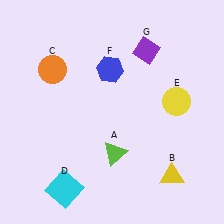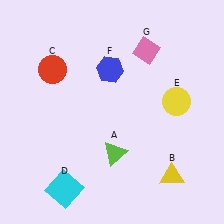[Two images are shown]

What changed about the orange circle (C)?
In Image 1, C is orange. In Image 2, it changed to red.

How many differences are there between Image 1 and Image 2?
There are 2 differences between the two images.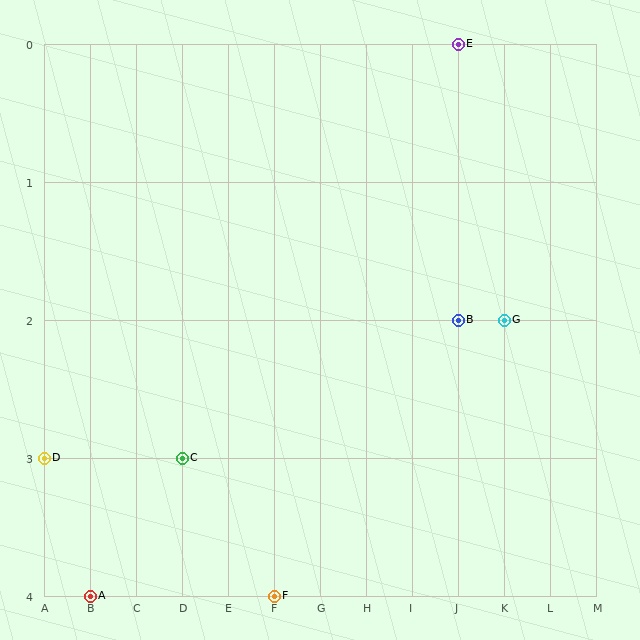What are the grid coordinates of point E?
Point E is at grid coordinates (J, 0).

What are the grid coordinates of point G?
Point G is at grid coordinates (K, 2).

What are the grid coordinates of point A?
Point A is at grid coordinates (B, 4).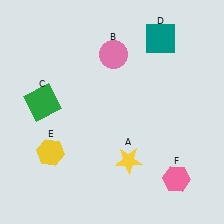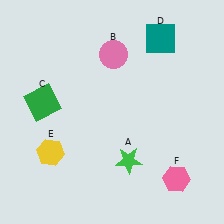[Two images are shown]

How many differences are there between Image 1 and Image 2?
There is 1 difference between the two images.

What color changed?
The star (A) changed from yellow in Image 1 to green in Image 2.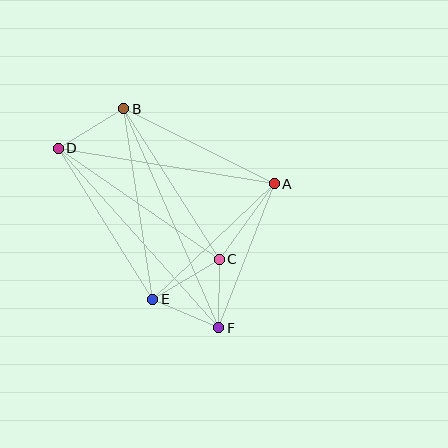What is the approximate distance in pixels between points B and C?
The distance between B and C is approximately 178 pixels.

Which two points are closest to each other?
Points C and F are closest to each other.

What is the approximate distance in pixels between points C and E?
The distance between C and E is approximately 77 pixels.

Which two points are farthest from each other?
Points D and F are farthest from each other.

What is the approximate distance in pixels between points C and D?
The distance between C and D is approximately 195 pixels.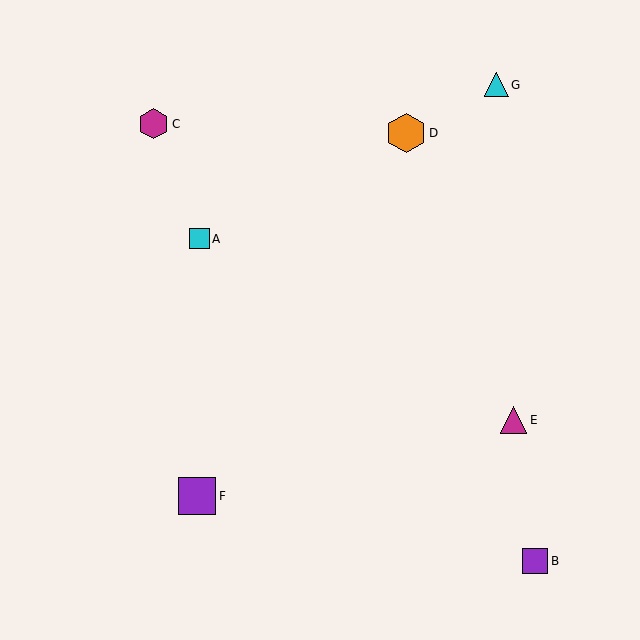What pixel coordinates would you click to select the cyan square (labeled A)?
Click at (199, 239) to select the cyan square A.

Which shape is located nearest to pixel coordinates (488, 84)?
The cyan triangle (labeled G) at (497, 85) is nearest to that location.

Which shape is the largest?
The orange hexagon (labeled D) is the largest.